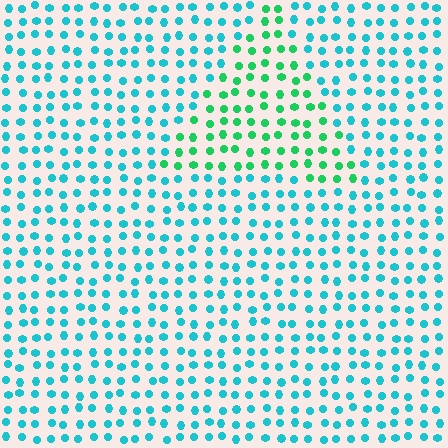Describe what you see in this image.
The image is filled with small cyan elements in a uniform arrangement. A triangle-shaped region is visible where the elements are tinted to a slightly different hue, forming a subtle color boundary.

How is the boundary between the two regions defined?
The boundary is defined purely by a slight shift in hue (about 41 degrees). Spacing, size, and orientation are identical on both sides.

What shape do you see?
I see a triangle.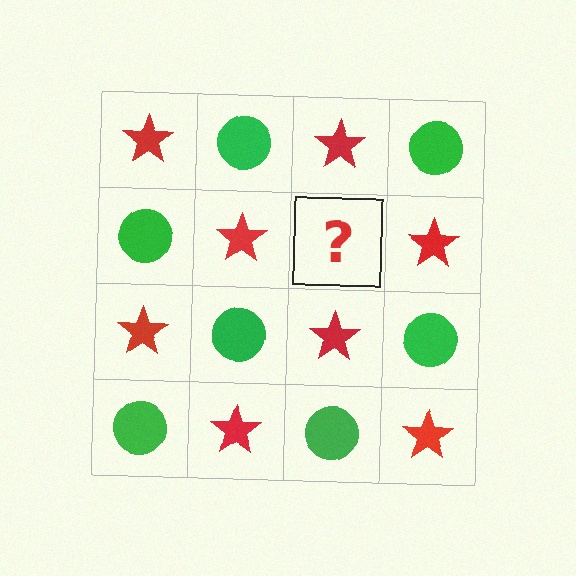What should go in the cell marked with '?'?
The missing cell should contain a green circle.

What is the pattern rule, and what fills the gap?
The rule is that it alternates red star and green circle in a checkerboard pattern. The gap should be filled with a green circle.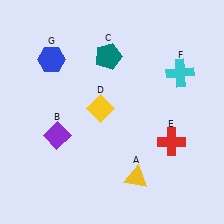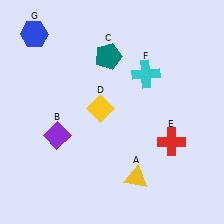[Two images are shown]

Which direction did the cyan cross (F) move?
The cyan cross (F) moved left.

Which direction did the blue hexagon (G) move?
The blue hexagon (G) moved up.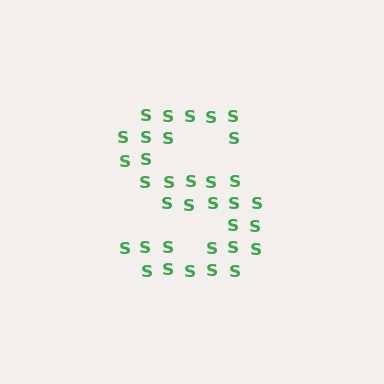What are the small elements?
The small elements are letter S's.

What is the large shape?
The large shape is the letter S.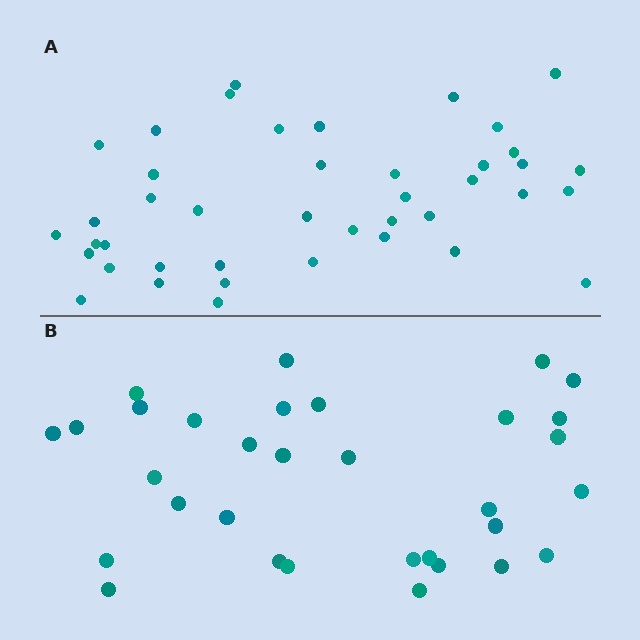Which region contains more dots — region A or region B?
Region A (the top region) has more dots.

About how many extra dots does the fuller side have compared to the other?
Region A has roughly 10 or so more dots than region B.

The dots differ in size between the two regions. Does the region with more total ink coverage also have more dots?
No. Region B has more total ink coverage because its dots are larger, but region A actually contains more individual dots. Total area can be misleading — the number of items is what matters here.